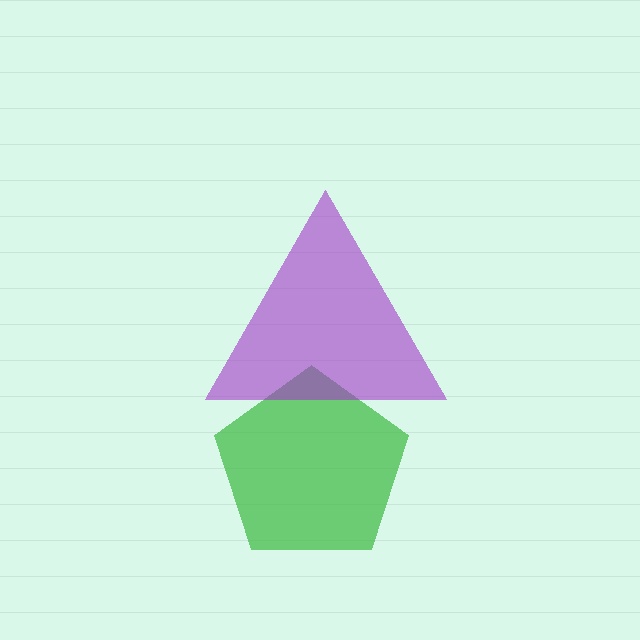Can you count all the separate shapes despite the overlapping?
Yes, there are 2 separate shapes.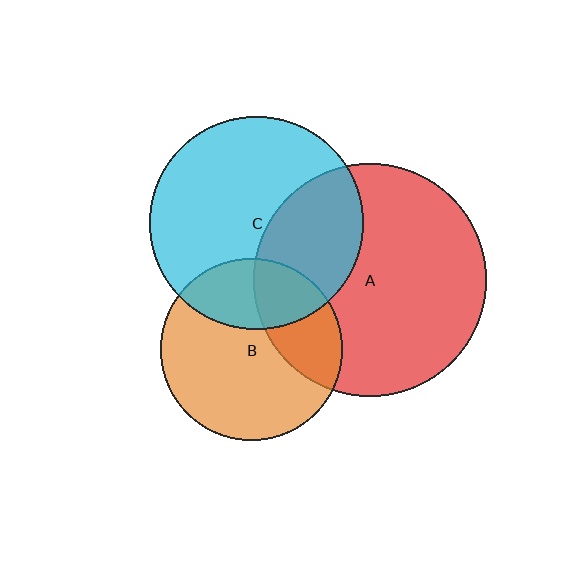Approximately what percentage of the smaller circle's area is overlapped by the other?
Approximately 30%.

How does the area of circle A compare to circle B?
Approximately 1.6 times.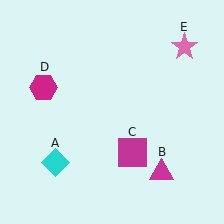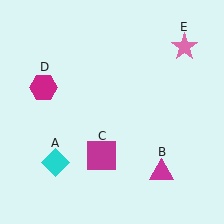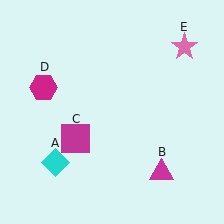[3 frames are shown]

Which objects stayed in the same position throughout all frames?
Cyan diamond (object A) and magenta triangle (object B) and magenta hexagon (object D) and pink star (object E) remained stationary.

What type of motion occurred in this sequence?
The magenta square (object C) rotated clockwise around the center of the scene.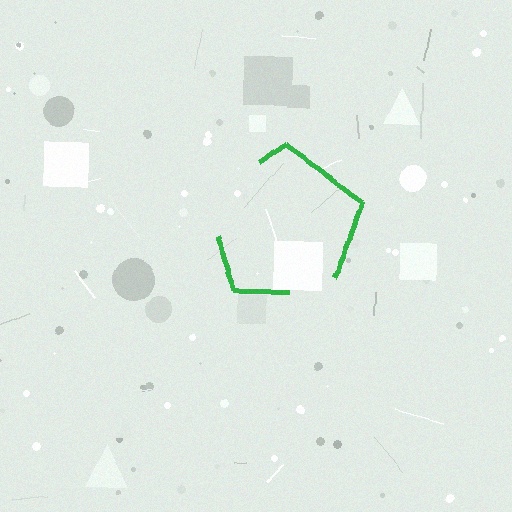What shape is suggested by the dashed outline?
The dashed outline suggests a pentagon.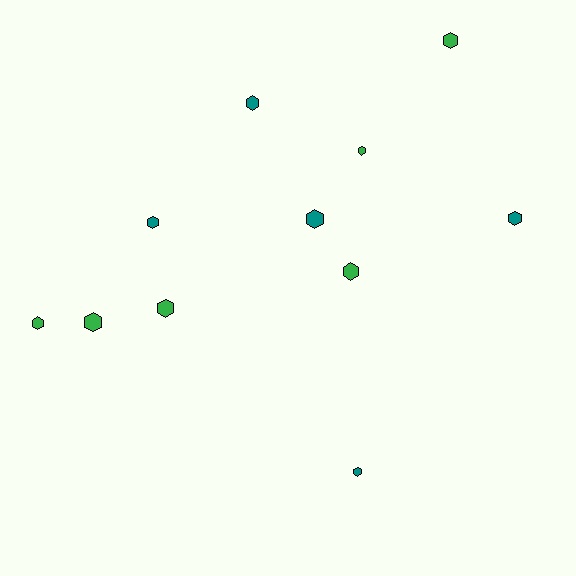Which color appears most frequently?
Green, with 6 objects.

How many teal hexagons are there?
There are 5 teal hexagons.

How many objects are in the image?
There are 11 objects.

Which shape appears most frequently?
Hexagon, with 11 objects.